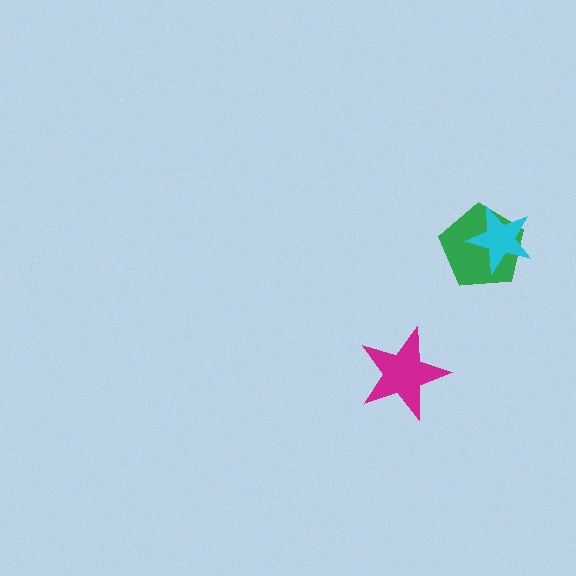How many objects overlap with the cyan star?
1 object overlaps with the cyan star.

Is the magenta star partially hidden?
No, no other shape covers it.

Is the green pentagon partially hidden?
Yes, it is partially covered by another shape.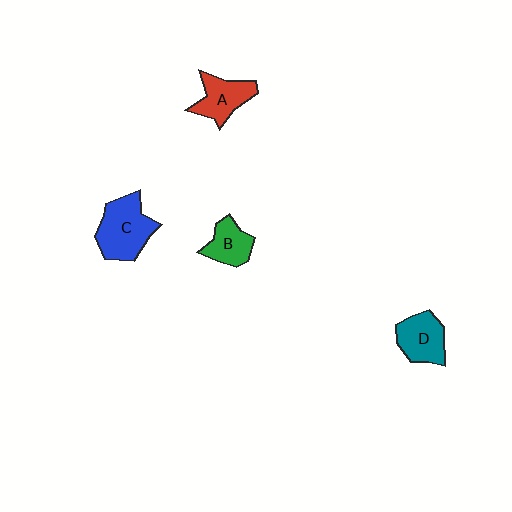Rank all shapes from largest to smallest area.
From largest to smallest: C (blue), D (teal), A (red), B (green).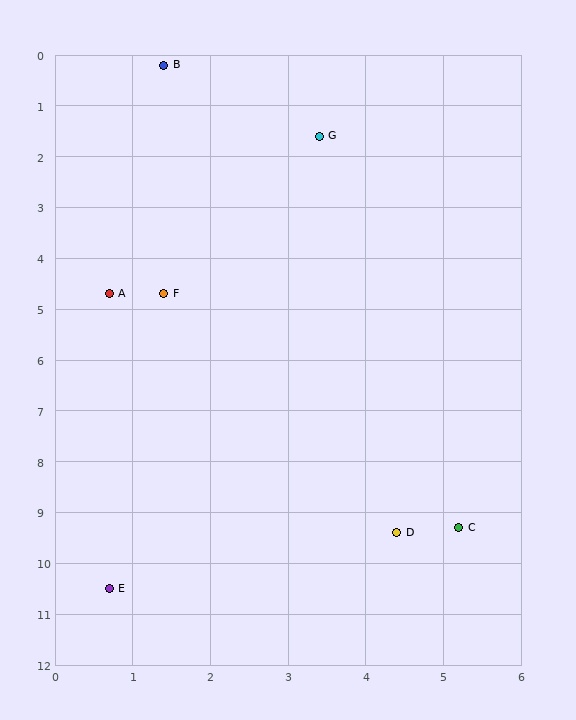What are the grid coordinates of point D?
Point D is at approximately (4.4, 9.4).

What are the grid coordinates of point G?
Point G is at approximately (3.4, 1.6).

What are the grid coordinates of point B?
Point B is at approximately (1.4, 0.2).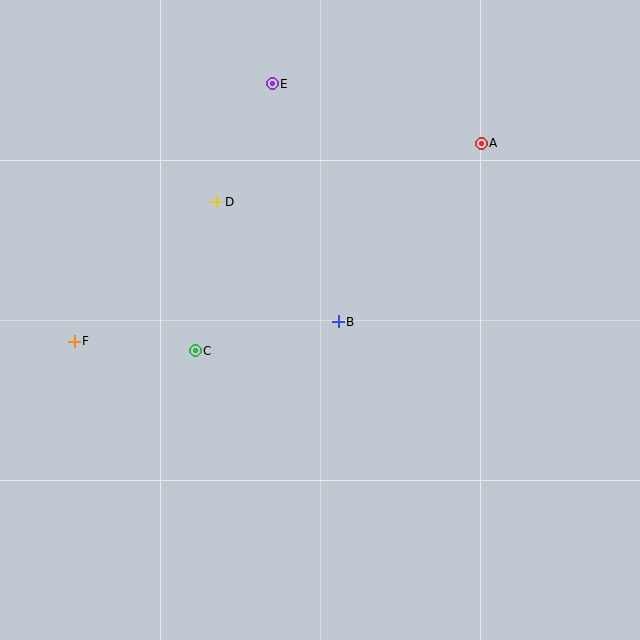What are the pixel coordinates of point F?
Point F is at (74, 341).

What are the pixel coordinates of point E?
Point E is at (272, 84).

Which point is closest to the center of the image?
Point B at (338, 322) is closest to the center.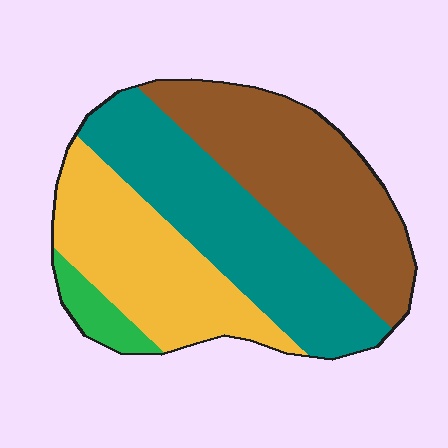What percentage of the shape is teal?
Teal takes up about one third (1/3) of the shape.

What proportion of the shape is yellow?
Yellow covers 28% of the shape.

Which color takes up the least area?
Green, at roughly 5%.